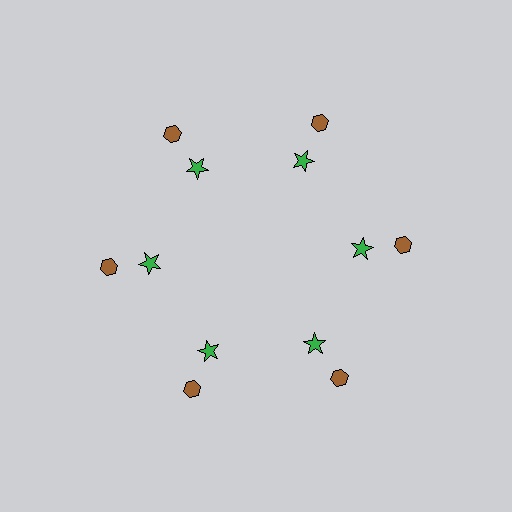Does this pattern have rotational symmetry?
Yes, this pattern has 6-fold rotational symmetry. It looks the same after rotating 60 degrees around the center.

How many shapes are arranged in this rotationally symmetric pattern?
There are 12 shapes, arranged in 6 groups of 2.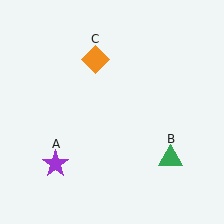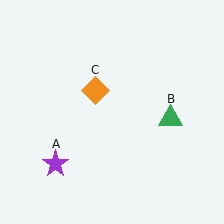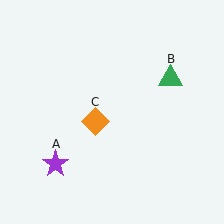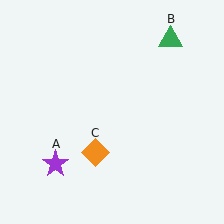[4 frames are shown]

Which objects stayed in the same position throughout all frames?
Purple star (object A) remained stationary.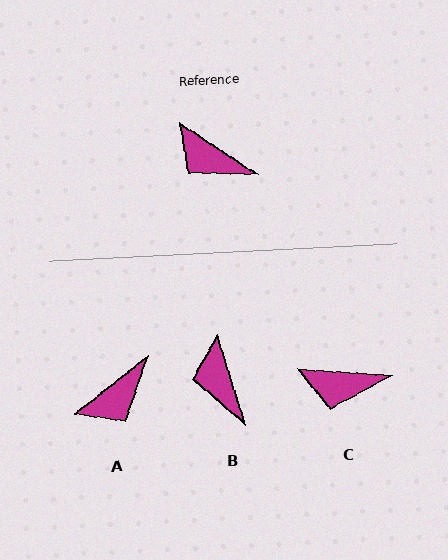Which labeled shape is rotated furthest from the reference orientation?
A, about 72 degrees away.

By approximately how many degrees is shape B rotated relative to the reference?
Approximately 39 degrees clockwise.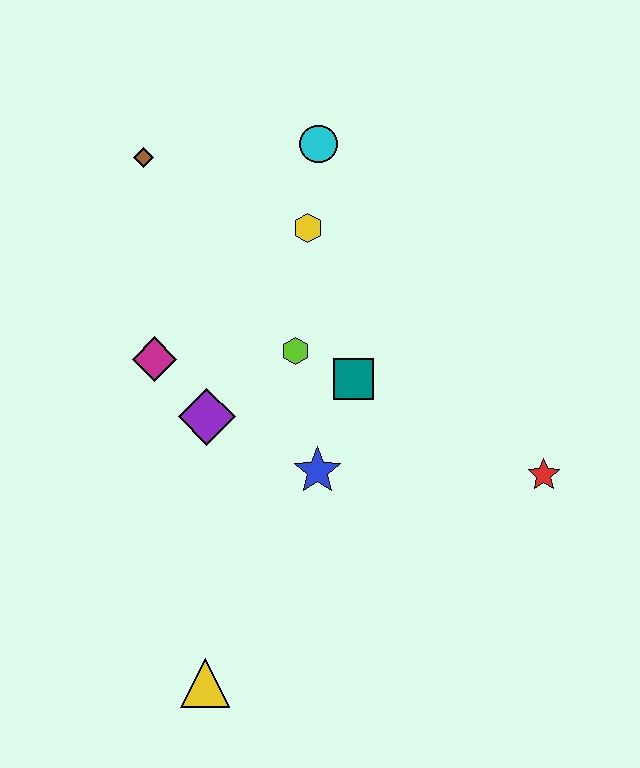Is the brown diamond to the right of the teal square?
No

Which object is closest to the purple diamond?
The magenta diamond is closest to the purple diamond.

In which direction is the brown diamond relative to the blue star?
The brown diamond is above the blue star.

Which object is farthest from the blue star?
The brown diamond is farthest from the blue star.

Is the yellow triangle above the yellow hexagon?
No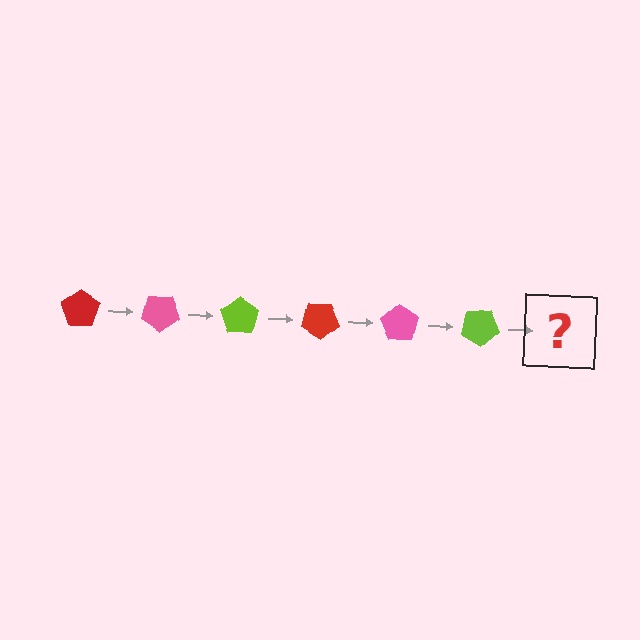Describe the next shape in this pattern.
It should be a red pentagon, rotated 210 degrees from the start.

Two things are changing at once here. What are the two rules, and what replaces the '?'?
The two rules are that it rotates 35 degrees each step and the color cycles through red, pink, and lime. The '?' should be a red pentagon, rotated 210 degrees from the start.